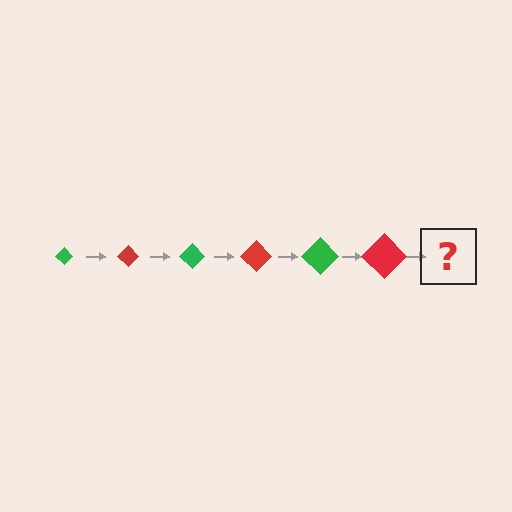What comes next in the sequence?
The next element should be a green diamond, larger than the previous one.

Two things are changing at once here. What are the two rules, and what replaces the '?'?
The two rules are that the diamond grows larger each step and the color cycles through green and red. The '?' should be a green diamond, larger than the previous one.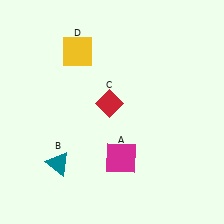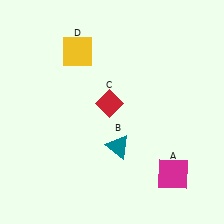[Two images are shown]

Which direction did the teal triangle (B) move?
The teal triangle (B) moved right.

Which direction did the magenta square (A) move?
The magenta square (A) moved right.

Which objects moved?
The objects that moved are: the magenta square (A), the teal triangle (B).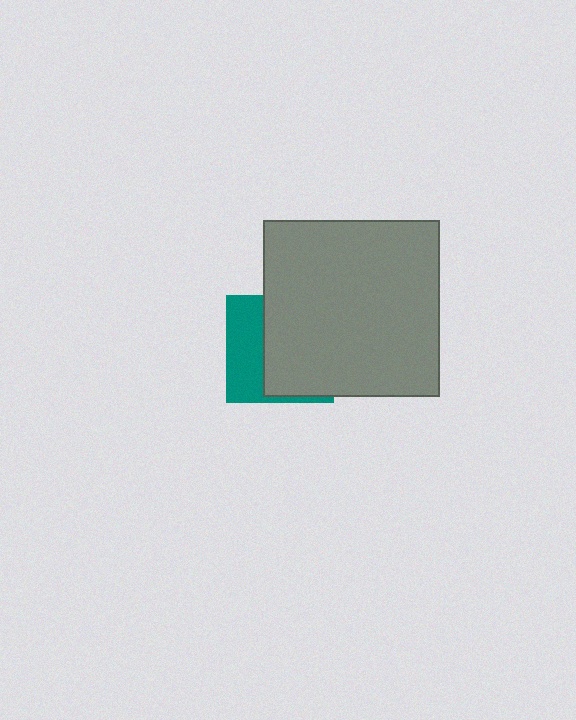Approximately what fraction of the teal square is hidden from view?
Roughly 61% of the teal square is hidden behind the gray square.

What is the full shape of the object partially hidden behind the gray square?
The partially hidden object is a teal square.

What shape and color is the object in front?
The object in front is a gray square.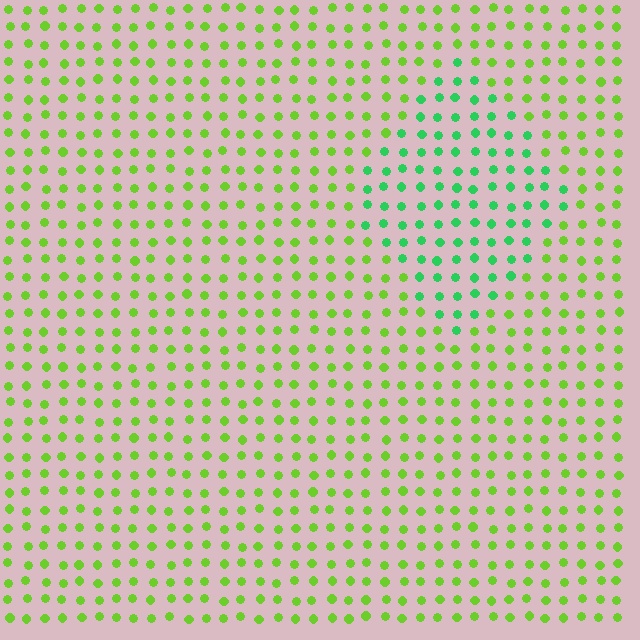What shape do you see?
I see a diamond.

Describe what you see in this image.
The image is filled with small lime elements in a uniform arrangement. A diamond-shaped region is visible where the elements are tinted to a slightly different hue, forming a subtle color boundary.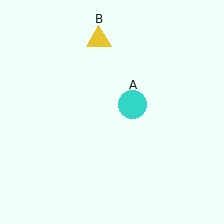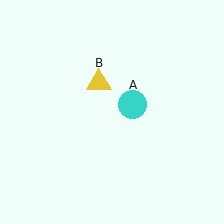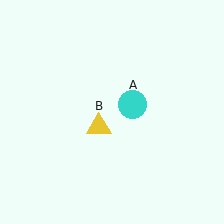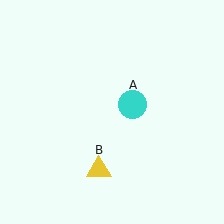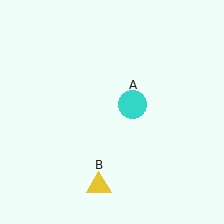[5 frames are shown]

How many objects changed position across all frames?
1 object changed position: yellow triangle (object B).